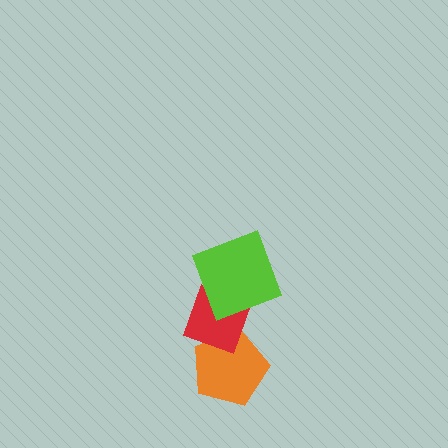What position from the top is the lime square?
The lime square is 1st from the top.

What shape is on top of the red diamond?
The lime square is on top of the red diamond.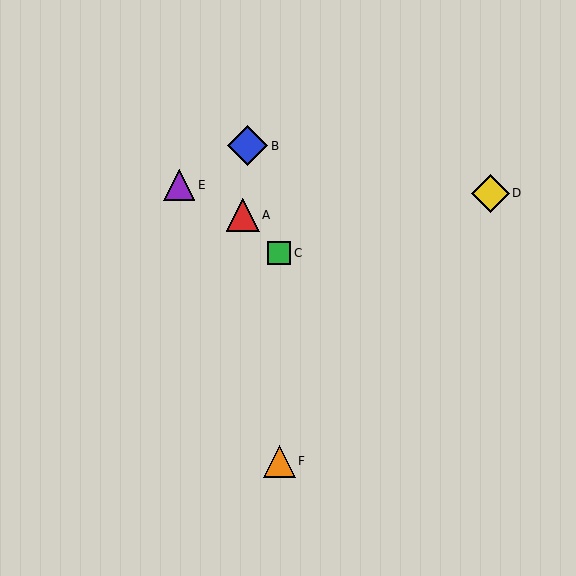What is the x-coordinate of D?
Object D is at x≈491.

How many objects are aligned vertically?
2 objects (C, F) are aligned vertically.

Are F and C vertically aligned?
Yes, both are at x≈279.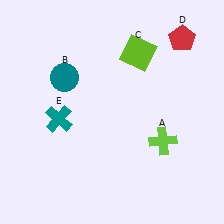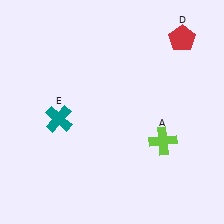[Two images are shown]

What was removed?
The lime square (C), the teal circle (B) were removed in Image 2.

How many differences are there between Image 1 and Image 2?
There are 2 differences between the two images.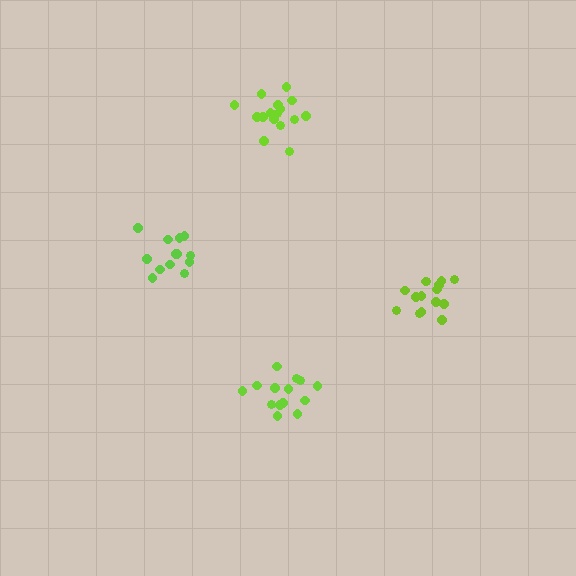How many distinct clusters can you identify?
There are 4 distinct clusters.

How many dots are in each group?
Group 1: 13 dots, Group 2: 16 dots, Group 3: 15 dots, Group 4: 14 dots (58 total).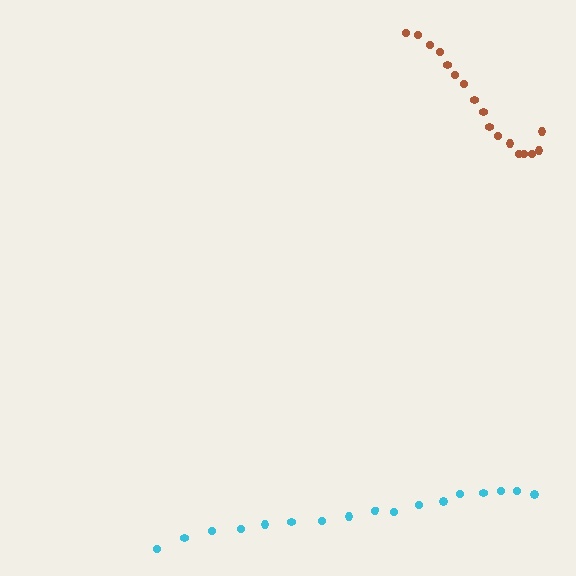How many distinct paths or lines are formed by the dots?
There are 2 distinct paths.